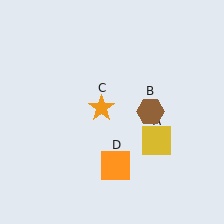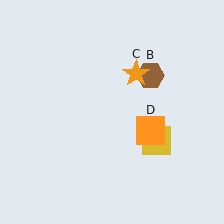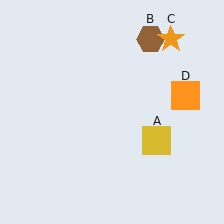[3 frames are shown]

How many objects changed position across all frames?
3 objects changed position: brown hexagon (object B), orange star (object C), orange square (object D).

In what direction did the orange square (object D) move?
The orange square (object D) moved up and to the right.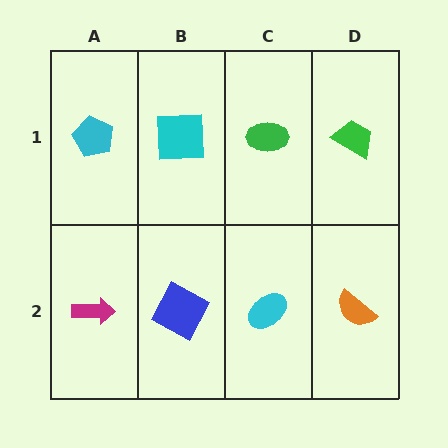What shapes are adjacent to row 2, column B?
A cyan square (row 1, column B), a magenta arrow (row 2, column A), a cyan ellipse (row 2, column C).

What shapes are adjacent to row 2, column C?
A green ellipse (row 1, column C), a blue square (row 2, column B), an orange semicircle (row 2, column D).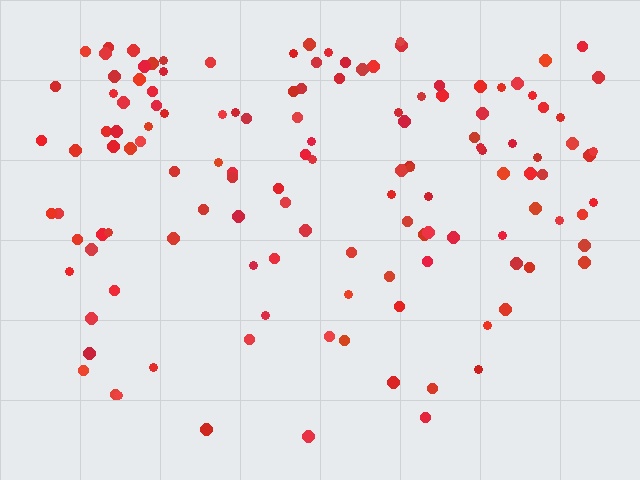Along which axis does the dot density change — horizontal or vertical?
Vertical.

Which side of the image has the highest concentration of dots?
The top.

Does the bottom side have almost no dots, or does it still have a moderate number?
Still a moderate number, just noticeably fewer than the top.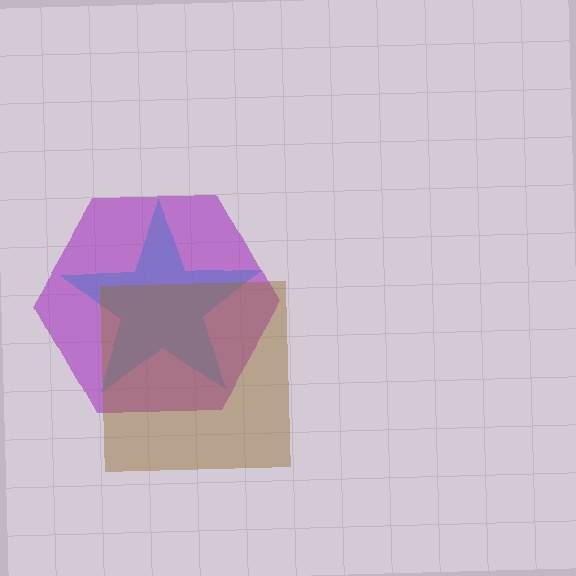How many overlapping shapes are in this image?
There are 3 overlapping shapes in the image.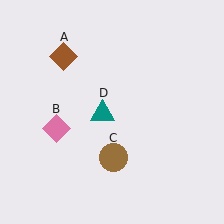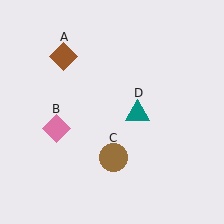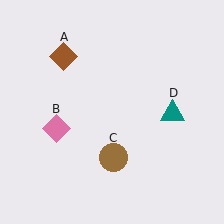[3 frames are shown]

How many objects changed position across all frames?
1 object changed position: teal triangle (object D).